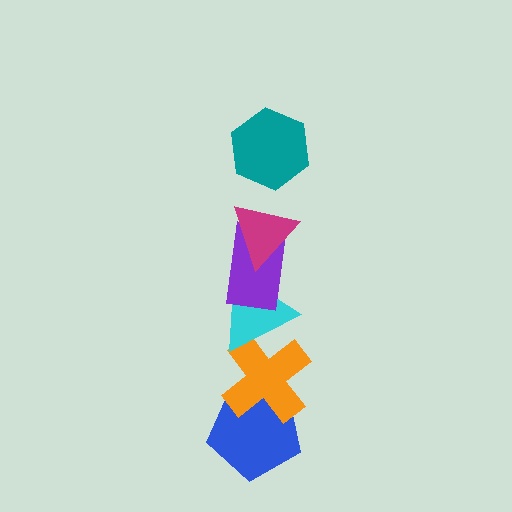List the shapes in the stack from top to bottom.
From top to bottom: the teal hexagon, the magenta triangle, the purple rectangle, the cyan triangle, the orange cross, the blue pentagon.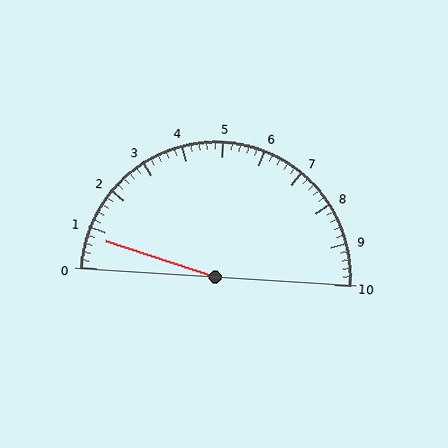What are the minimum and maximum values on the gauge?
The gauge ranges from 0 to 10.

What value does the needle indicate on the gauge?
The needle indicates approximately 0.8.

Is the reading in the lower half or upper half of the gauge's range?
The reading is in the lower half of the range (0 to 10).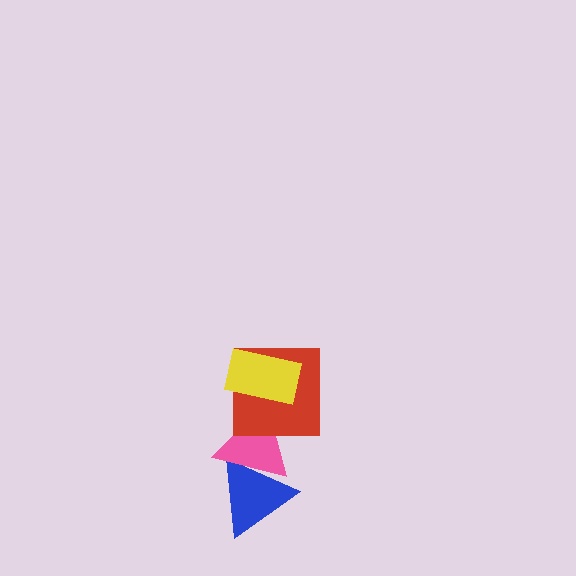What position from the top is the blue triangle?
The blue triangle is 4th from the top.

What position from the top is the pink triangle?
The pink triangle is 3rd from the top.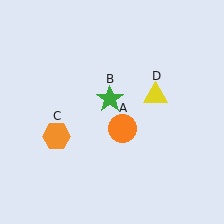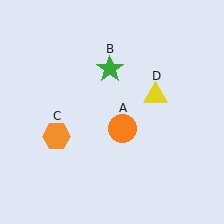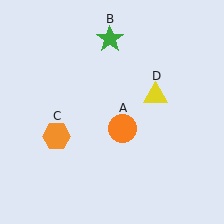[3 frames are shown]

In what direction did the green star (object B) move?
The green star (object B) moved up.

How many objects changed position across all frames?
1 object changed position: green star (object B).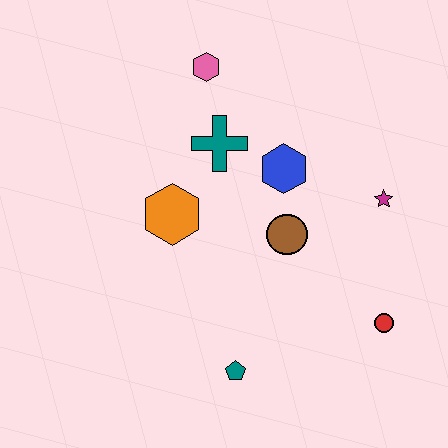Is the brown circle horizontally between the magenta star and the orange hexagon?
Yes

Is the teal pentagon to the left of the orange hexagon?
No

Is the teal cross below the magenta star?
No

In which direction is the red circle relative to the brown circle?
The red circle is to the right of the brown circle.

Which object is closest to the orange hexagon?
The teal cross is closest to the orange hexagon.